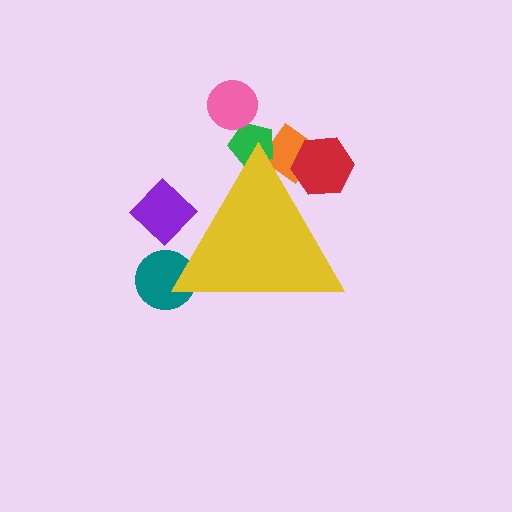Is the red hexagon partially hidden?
Yes, the red hexagon is partially hidden behind the yellow triangle.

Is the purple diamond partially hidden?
Yes, the purple diamond is partially hidden behind the yellow triangle.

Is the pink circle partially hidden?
No, the pink circle is fully visible.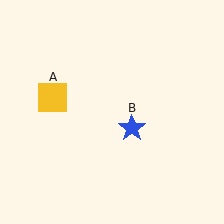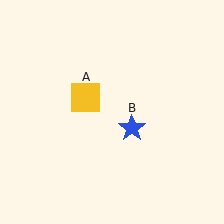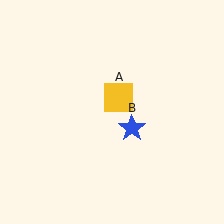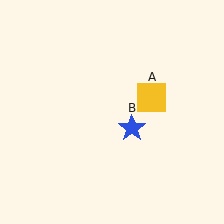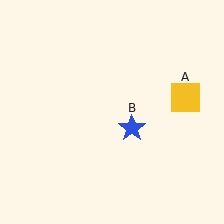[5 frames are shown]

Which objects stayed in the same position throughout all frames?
Blue star (object B) remained stationary.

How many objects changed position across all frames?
1 object changed position: yellow square (object A).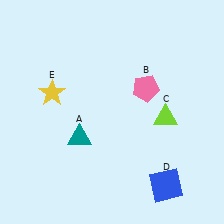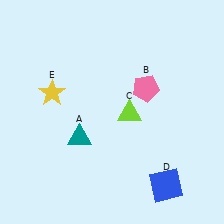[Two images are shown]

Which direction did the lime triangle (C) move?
The lime triangle (C) moved left.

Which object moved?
The lime triangle (C) moved left.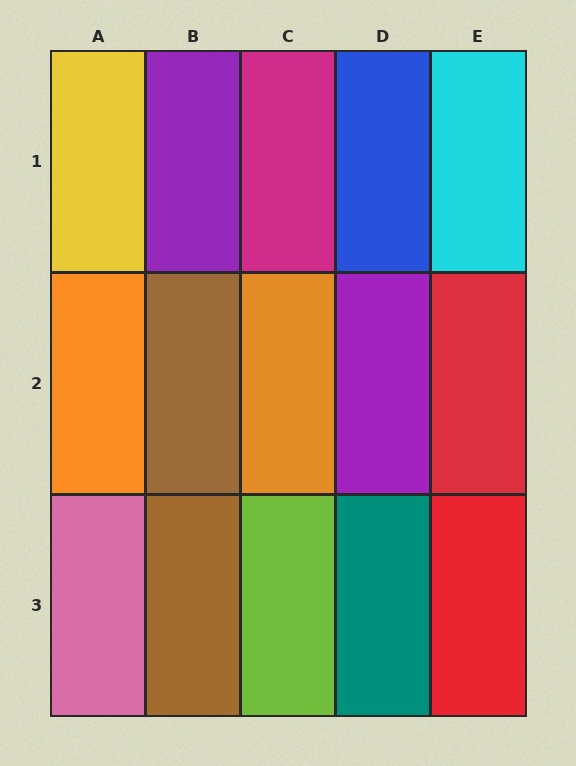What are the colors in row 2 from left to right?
Orange, brown, orange, purple, red.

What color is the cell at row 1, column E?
Cyan.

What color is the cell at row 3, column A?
Pink.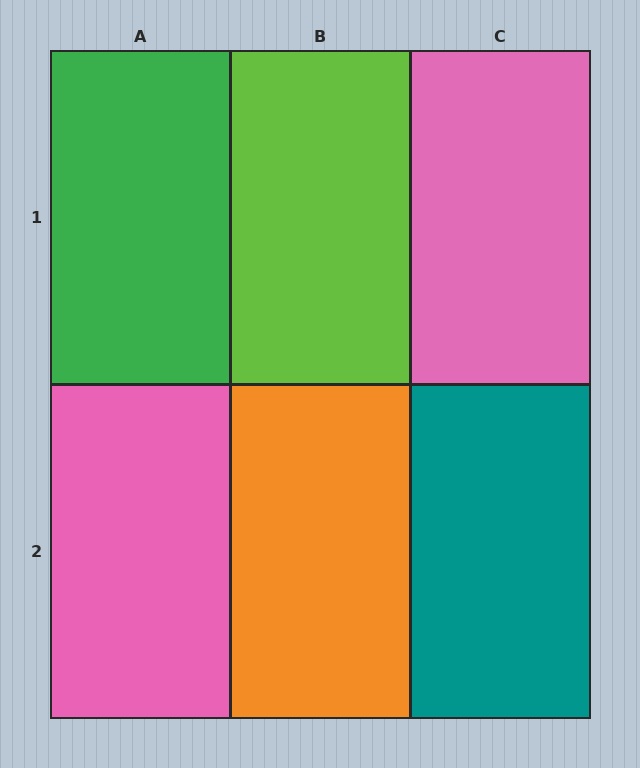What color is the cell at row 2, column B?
Orange.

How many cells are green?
1 cell is green.